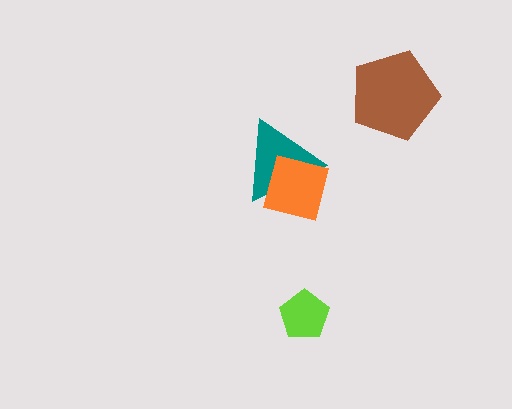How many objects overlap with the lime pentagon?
0 objects overlap with the lime pentagon.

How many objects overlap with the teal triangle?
1 object overlaps with the teal triangle.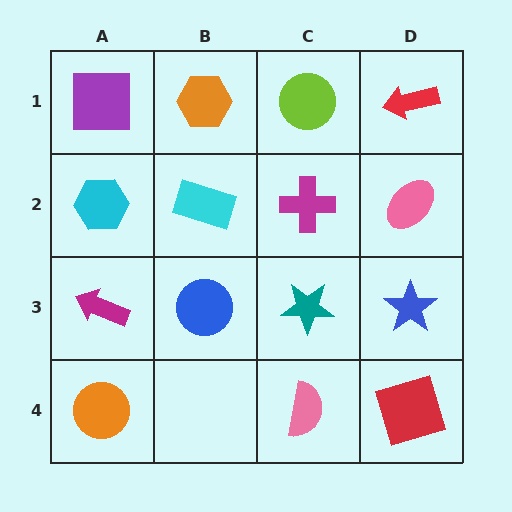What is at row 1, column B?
An orange hexagon.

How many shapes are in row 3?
4 shapes.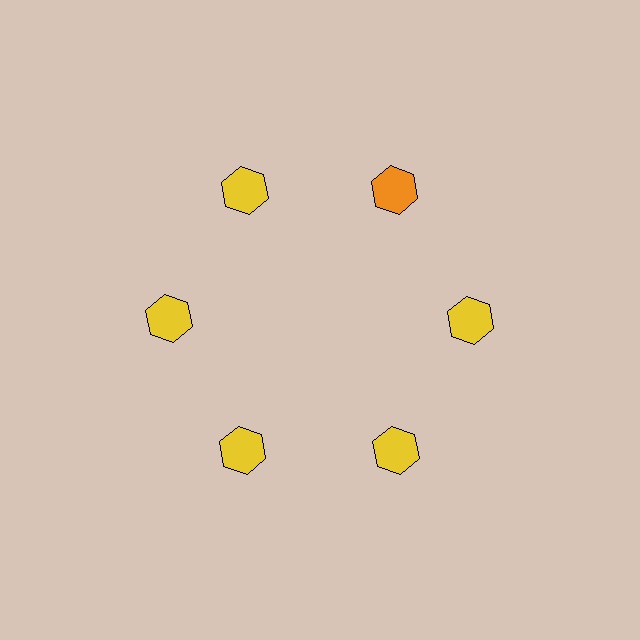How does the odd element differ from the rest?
It has a different color: orange instead of yellow.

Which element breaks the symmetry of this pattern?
The orange hexagon at roughly the 1 o'clock position breaks the symmetry. All other shapes are yellow hexagons.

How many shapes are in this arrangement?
There are 6 shapes arranged in a ring pattern.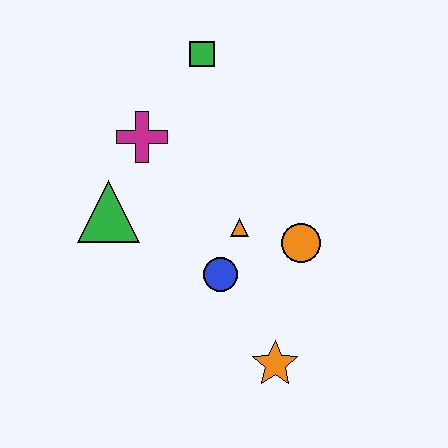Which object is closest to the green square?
The magenta cross is closest to the green square.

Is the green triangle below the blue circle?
No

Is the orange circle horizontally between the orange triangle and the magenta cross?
No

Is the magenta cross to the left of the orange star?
Yes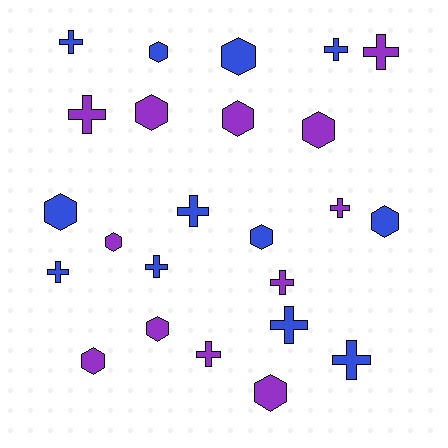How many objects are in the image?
There are 24 objects.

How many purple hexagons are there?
There are 7 purple hexagons.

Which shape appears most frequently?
Cross, with 12 objects.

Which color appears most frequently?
Purple, with 12 objects.